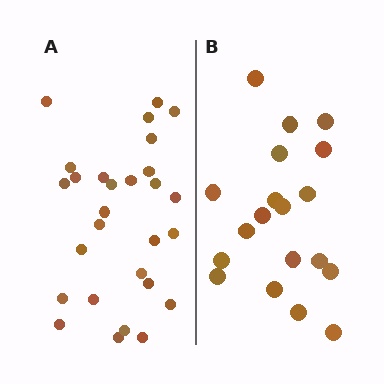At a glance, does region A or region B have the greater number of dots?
Region A (the left region) has more dots.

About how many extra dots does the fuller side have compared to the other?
Region A has roughly 8 or so more dots than region B.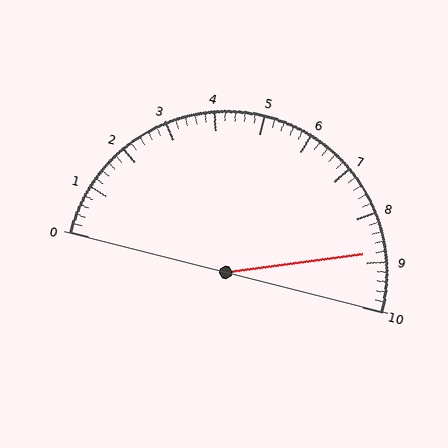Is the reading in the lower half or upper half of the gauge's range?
The reading is in the upper half of the range (0 to 10).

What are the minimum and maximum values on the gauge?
The gauge ranges from 0 to 10.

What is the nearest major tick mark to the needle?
The nearest major tick mark is 9.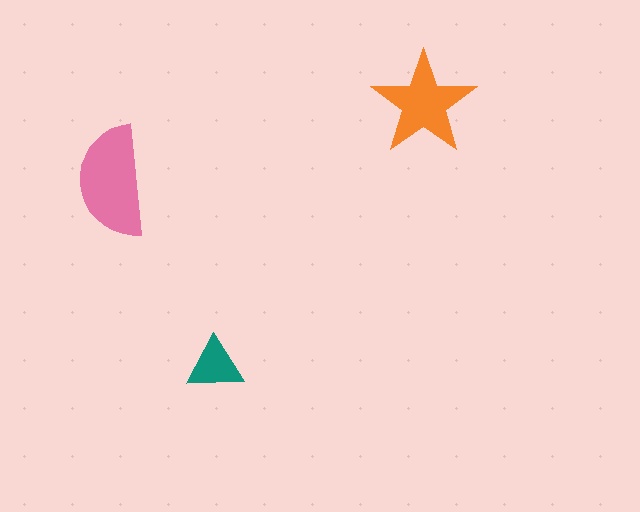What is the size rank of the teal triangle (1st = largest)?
3rd.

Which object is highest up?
The orange star is topmost.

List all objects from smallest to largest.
The teal triangle, the orange star, the pink semicircle.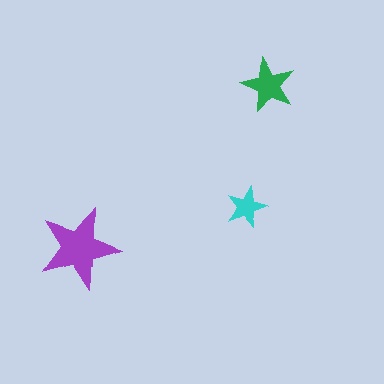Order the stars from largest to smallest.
the purple one, the green one, the cyan one.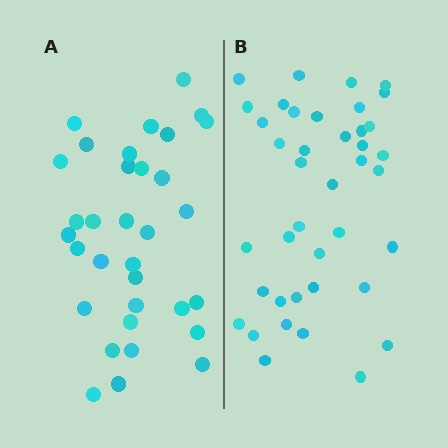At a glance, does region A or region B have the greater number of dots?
Region B (the right region) has more dots.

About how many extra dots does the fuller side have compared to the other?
Region B has roughly 8 or so more dots than region A.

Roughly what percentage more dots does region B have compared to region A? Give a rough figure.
About 20% more.